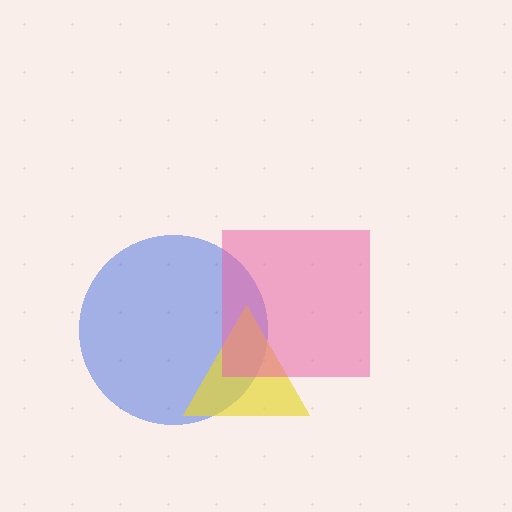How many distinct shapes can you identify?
There are 3 distinct shapes: a blue circle, a yellow triangle, a pink square.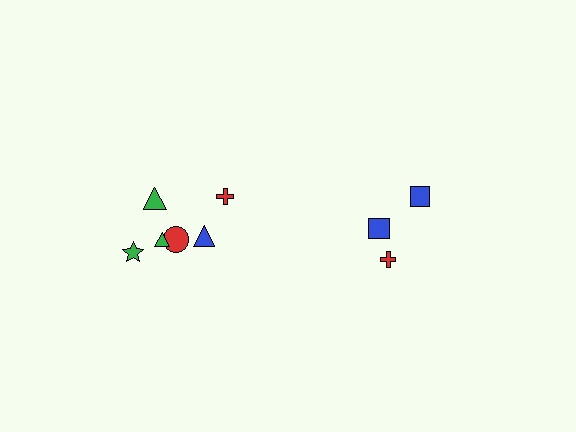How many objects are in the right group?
There are 3 objects.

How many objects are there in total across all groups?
There are 9 objects.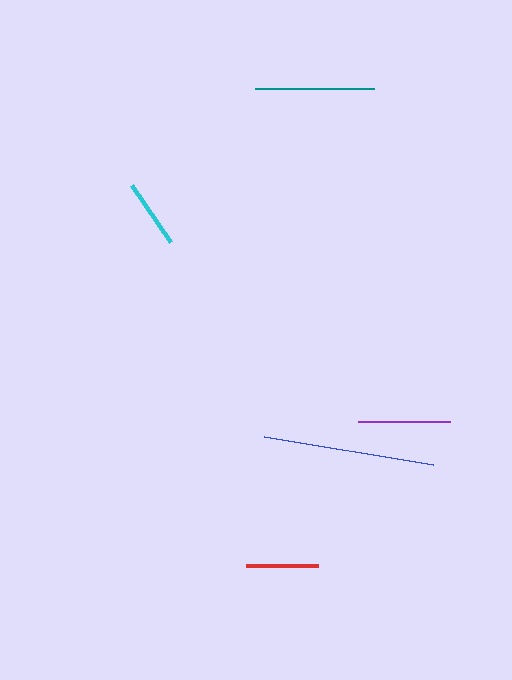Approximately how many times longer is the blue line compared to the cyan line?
The blue line is approximately 2.5 times the length of the cyan line.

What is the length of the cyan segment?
The cyan segment is approximately 69 pixels long.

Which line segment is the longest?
The blue line is the longest at approximately 172 pixels.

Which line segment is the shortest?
The cyan line is the shortest at approximately 69 pixels.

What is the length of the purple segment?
The purple segment is approximately 92 pixels long.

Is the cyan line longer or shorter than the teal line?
The teal line is longer than the cyan line.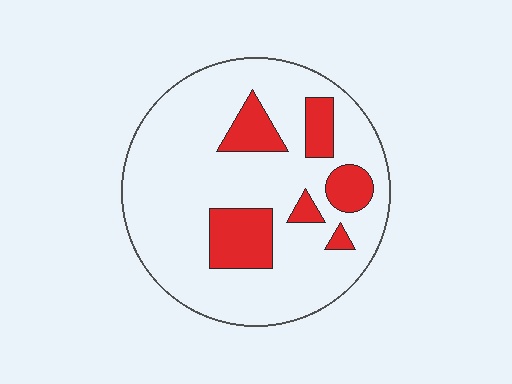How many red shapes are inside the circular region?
6.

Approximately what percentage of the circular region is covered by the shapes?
Approximately 20%.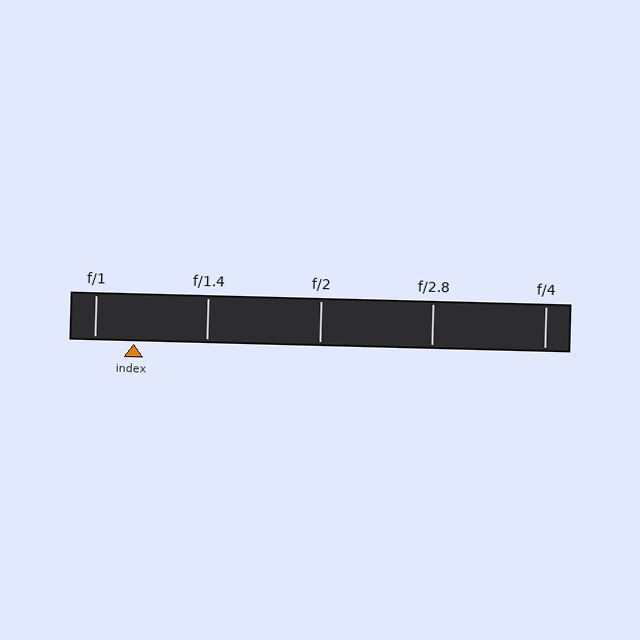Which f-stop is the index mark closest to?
The index mark is closest to f/1.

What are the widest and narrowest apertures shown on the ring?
The widest aperture shown is f/1 and the narrowest is f/4.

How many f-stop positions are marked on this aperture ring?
There are 5 f-stop positions marked.